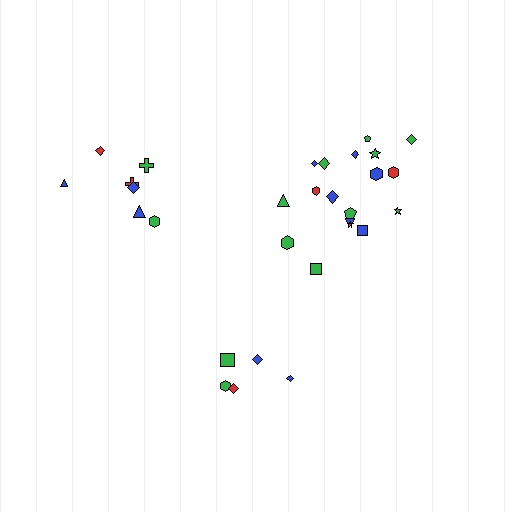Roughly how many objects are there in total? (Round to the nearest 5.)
Roughly 30 objects in total.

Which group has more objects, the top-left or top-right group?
The top-right group.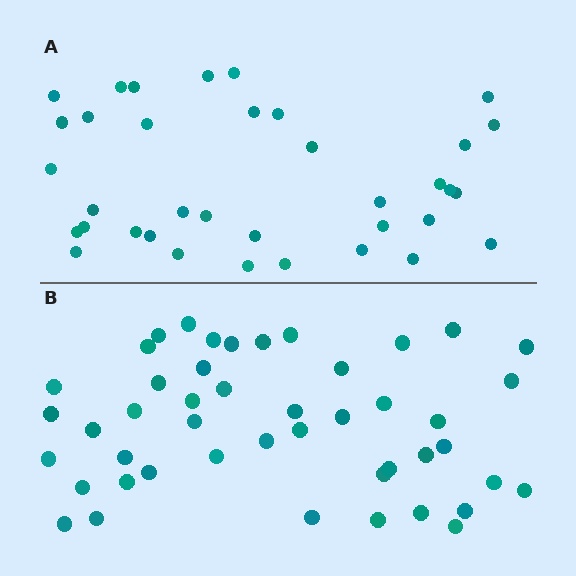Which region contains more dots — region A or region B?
Region B (the bottom region) has more dots.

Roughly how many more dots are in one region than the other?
Region B has roughly 10 or so more dots than region A.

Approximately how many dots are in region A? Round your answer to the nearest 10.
About 40 dots. (The exact count is 36, which rounds to 40.)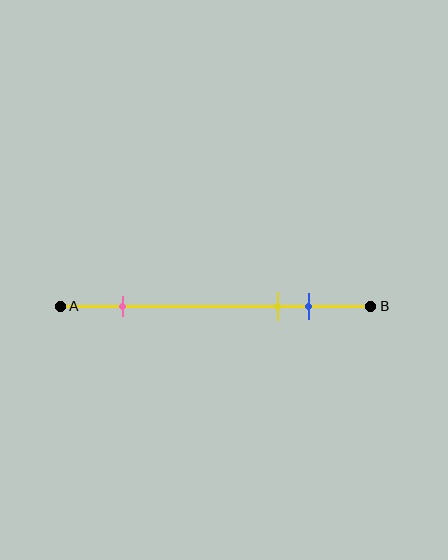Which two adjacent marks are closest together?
The yellow and blue marks are the closest adjacent pair.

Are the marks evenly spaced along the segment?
No, the marks are not evenly spaced.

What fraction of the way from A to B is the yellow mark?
The yellow mark is approximately 70% (0.7) of the way from A to B.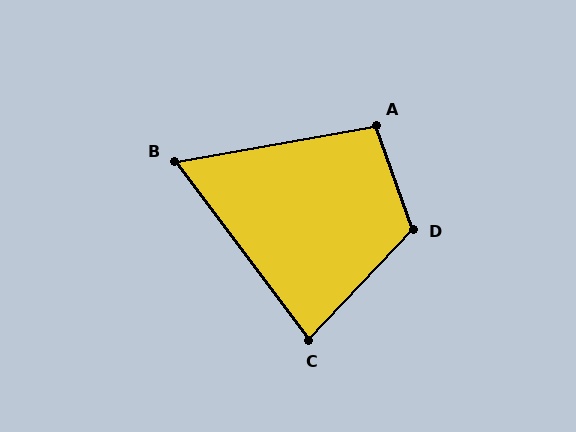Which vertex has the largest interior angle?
D, at approximately 117 degrees.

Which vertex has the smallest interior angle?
B, at approximately 63 degrees.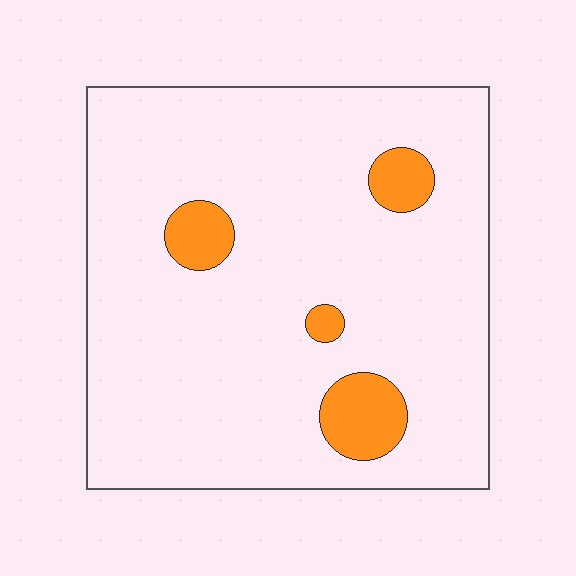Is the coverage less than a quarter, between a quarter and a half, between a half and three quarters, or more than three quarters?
Less than a quarter.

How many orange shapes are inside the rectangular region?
4.